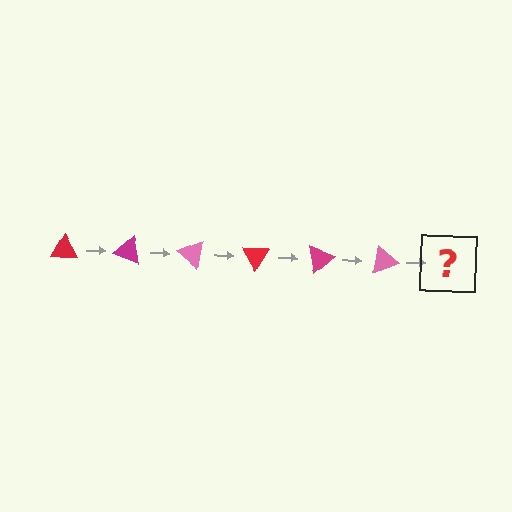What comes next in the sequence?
The next element should be a red triangle, rotated 120 degrees from the start.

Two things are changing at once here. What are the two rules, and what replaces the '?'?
The two rules are that it rotates 20 degrees each step and the color cycles through red, magenta, and pink. The '?' should be a red triangle, rotated 120 degrees from the start.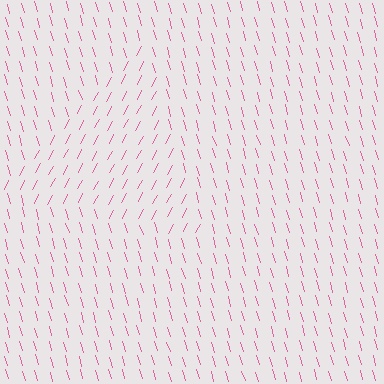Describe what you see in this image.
The image is filled with small pink line segments. A triangle region in the image has lines oriented differently from the surrounding lines, creating a visible texture boundary.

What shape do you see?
I see a triangle.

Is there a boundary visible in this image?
Yes, there is a texture boundary formed by a change in line orientation.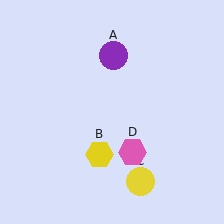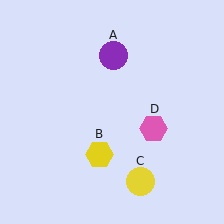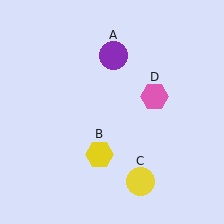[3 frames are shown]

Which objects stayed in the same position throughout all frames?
Purple circle (object A) and yellow hexagon (object B) and yellow circle (object C) remained stationary.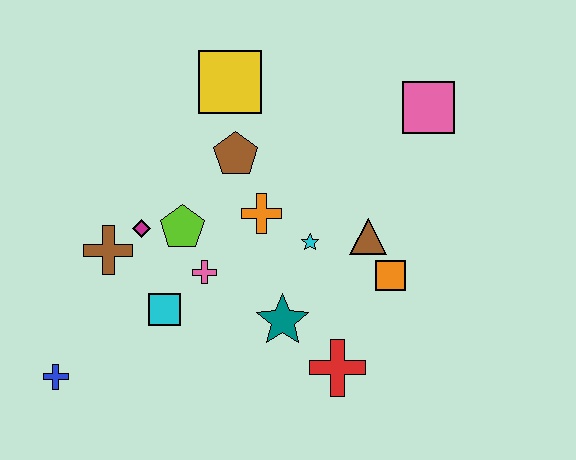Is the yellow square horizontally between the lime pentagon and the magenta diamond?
No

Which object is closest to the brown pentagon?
The orange cross is closest to the brown pentagon.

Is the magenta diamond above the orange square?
Yes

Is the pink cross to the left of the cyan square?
No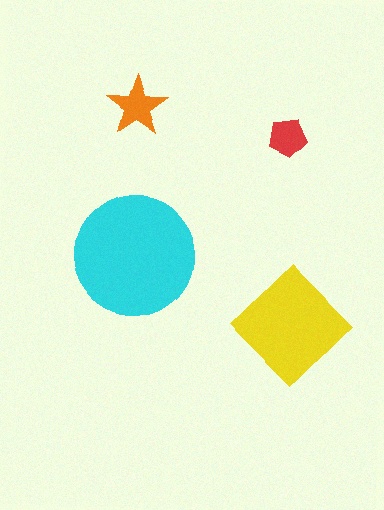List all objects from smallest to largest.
The red pentagon, the orange star, the yellow diamond, the cyan circle.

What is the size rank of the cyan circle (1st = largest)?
1st.